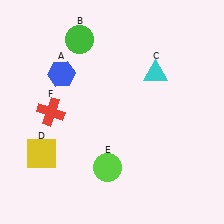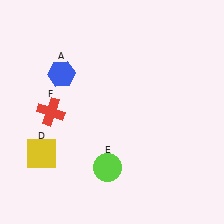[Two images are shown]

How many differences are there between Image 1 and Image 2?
There are 2 differences between the two images.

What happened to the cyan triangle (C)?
The cyan triangle (C) was removed in Image 2. It was in the top-right area of Image 1.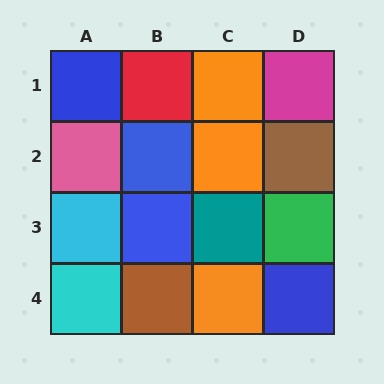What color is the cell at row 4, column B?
Brown.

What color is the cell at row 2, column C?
Orange.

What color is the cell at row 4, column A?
Cyan.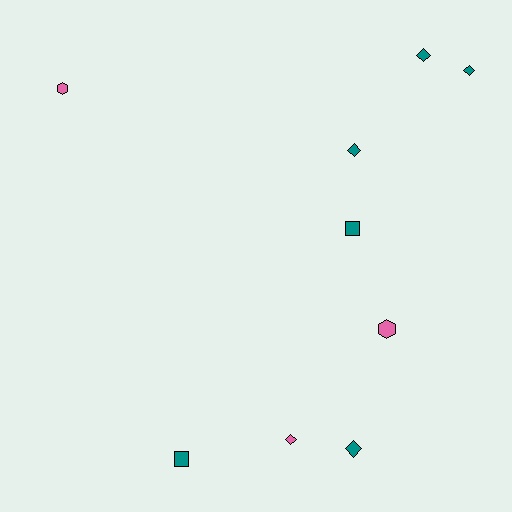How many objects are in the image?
There are 9 objects.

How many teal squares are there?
There are 2 teal squares.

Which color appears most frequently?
Teal, with 6 objects.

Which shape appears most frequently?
Diamond, with 5 objects.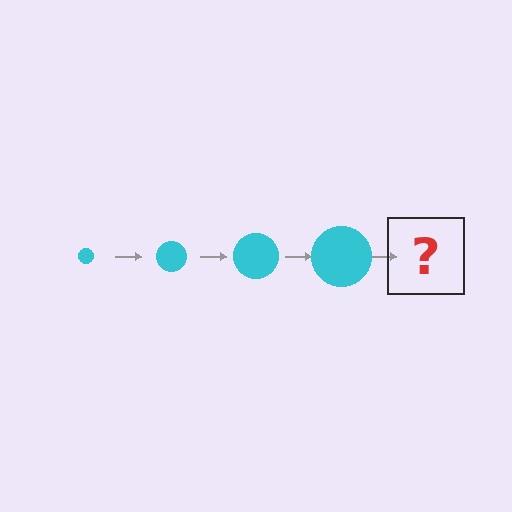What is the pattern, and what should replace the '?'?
The pattern is that the circle gets progressively larger each step. The '?' should be a cyan circle, larger than the previous one.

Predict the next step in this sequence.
The next step is a cyan circle, larger than the previous one.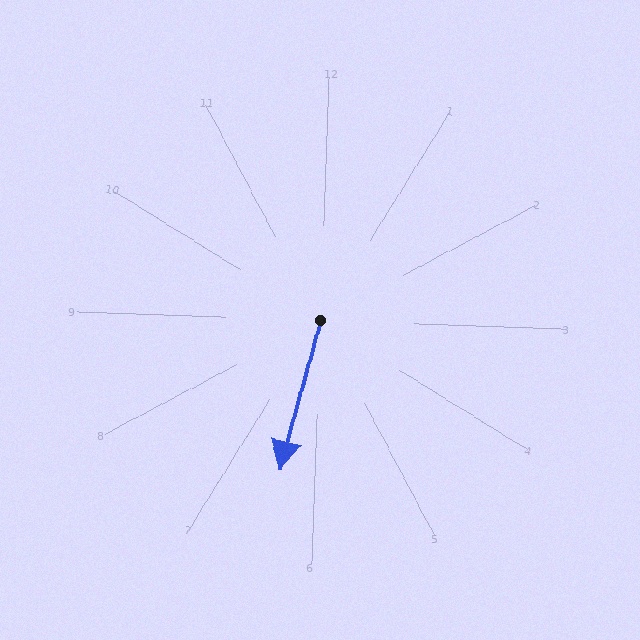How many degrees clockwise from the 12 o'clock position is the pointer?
Approximately 193 degrees.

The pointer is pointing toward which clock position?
Roughly 6 o'clock.